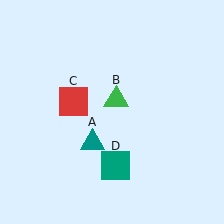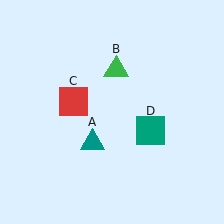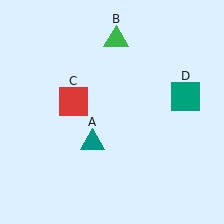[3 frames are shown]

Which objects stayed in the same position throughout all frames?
Teal triangle (object A) and red square (object C) remained stationary.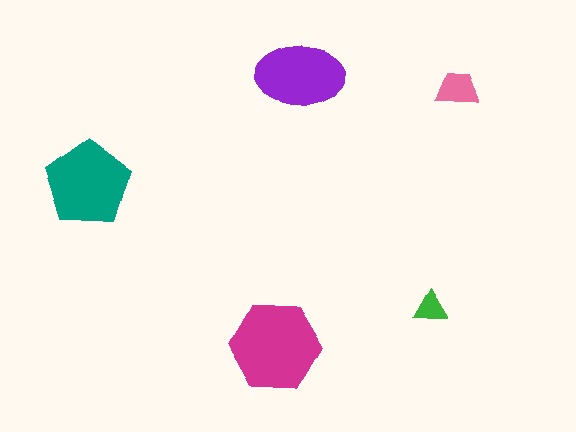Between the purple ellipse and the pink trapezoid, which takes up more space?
The purple ellipse.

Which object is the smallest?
The green triangle.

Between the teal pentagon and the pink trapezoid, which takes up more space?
The teal pentagon.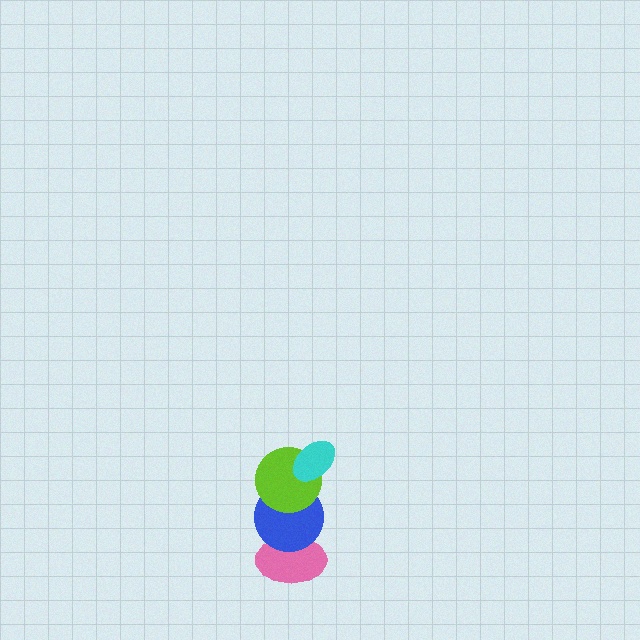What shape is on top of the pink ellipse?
The blue circle is on top of the pink ellipse.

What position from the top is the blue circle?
The blue circle is 3rd from the top.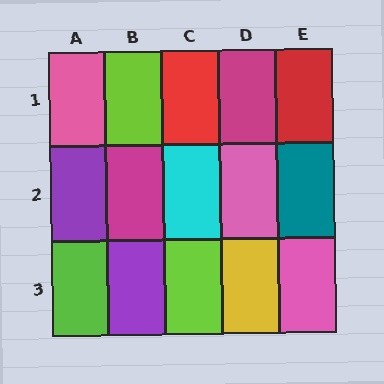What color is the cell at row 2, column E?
Teal.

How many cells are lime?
3 cells are lime.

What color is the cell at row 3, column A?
Lime.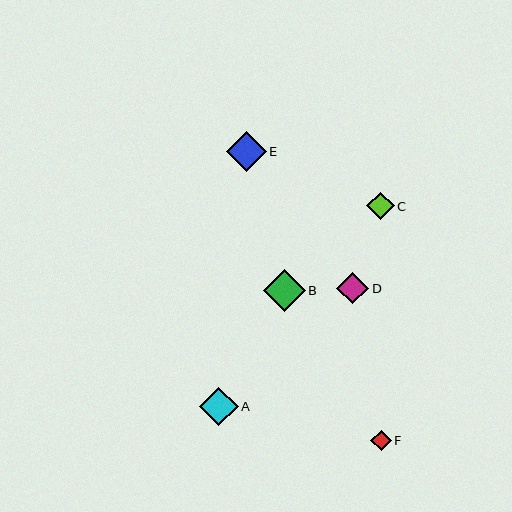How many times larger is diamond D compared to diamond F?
Diamond D is approximately 1.6 times the size of diamond F.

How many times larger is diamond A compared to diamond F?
Diamond A is approximately 1.9 times the size of diamond F.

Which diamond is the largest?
Diamond B is the largest with a size of approximately 42 pixels.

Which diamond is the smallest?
Diamond F is the smallest with a size of approximately 20 pixels.